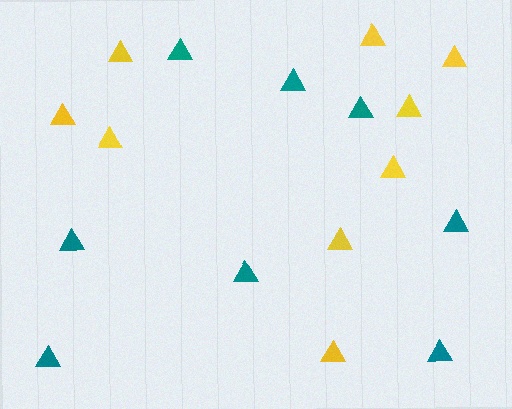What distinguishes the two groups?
There are 2 groups: one group of teal triangles (8) and one group of yellow triangles (9).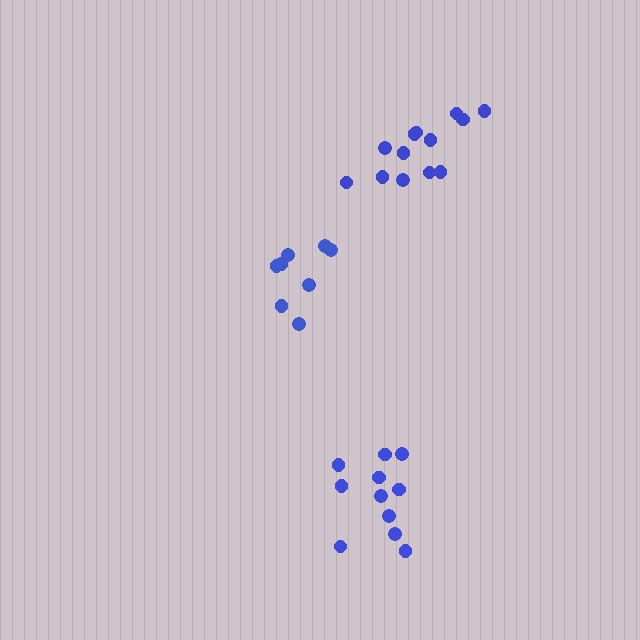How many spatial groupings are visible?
There are 3 spatial groupings.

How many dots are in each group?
Group 1: 9 dots, Group 2: 11 dots, Group 3: 13 dots (33 total).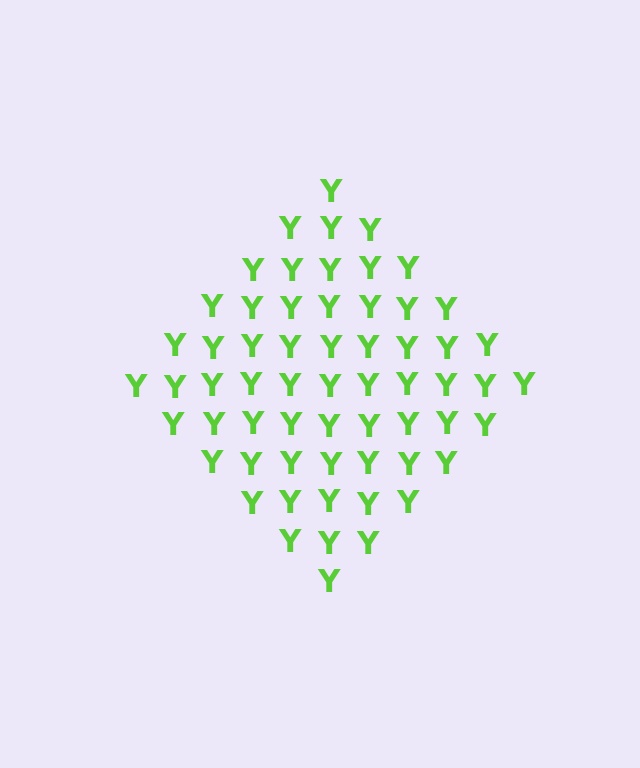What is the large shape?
The large shape is a diamond.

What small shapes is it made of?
It is made of small letter Y's.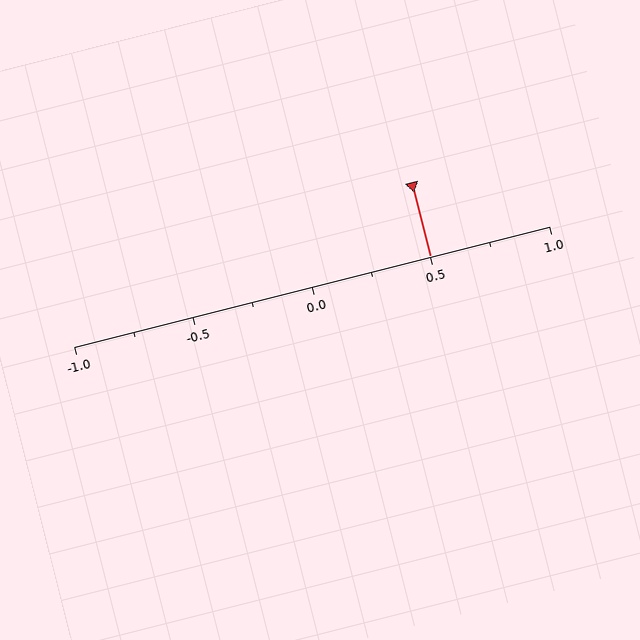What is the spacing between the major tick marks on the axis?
The major ticks are spaced 0.5 apart.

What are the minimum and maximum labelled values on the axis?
The axis runs from -1.0 to 1.0.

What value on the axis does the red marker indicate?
The marker indicates approximately 0.5.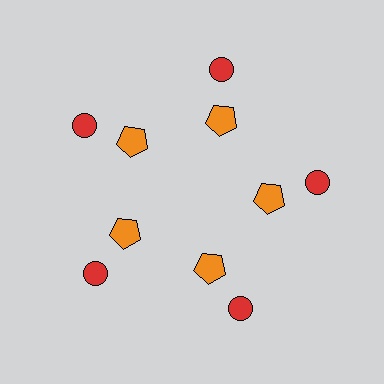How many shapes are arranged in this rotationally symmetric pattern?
There are 10 shapes, arranged in 5 groups of 2.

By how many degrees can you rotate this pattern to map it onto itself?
The pattern maps onto itself every 72 degrees of rotation.